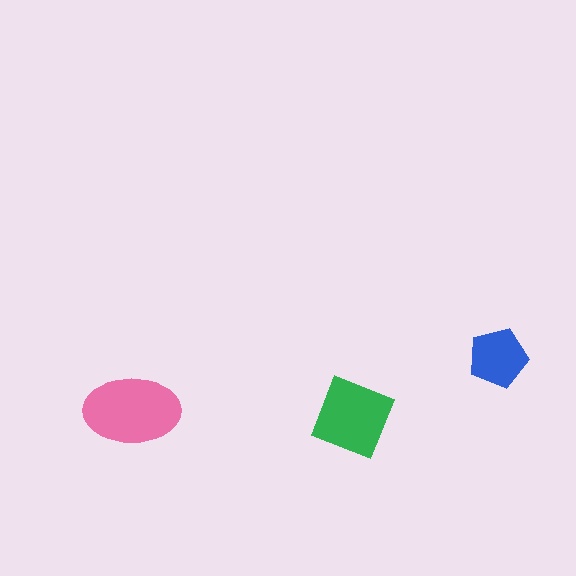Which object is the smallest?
The blue pentagon.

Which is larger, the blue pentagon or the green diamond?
The green diamond.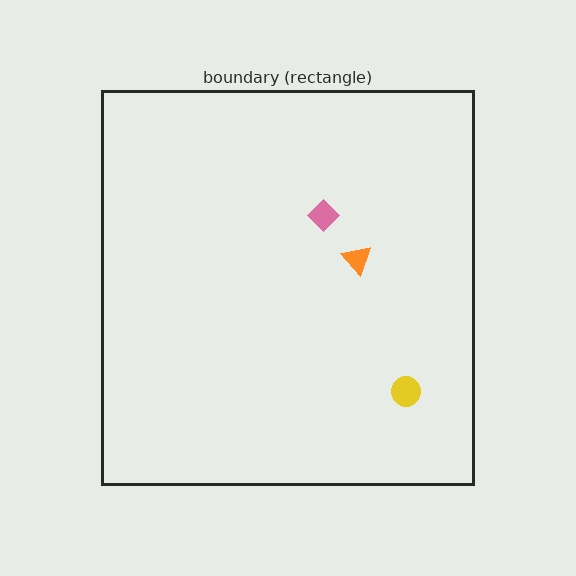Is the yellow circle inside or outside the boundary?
Inside.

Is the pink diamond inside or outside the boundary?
Inside.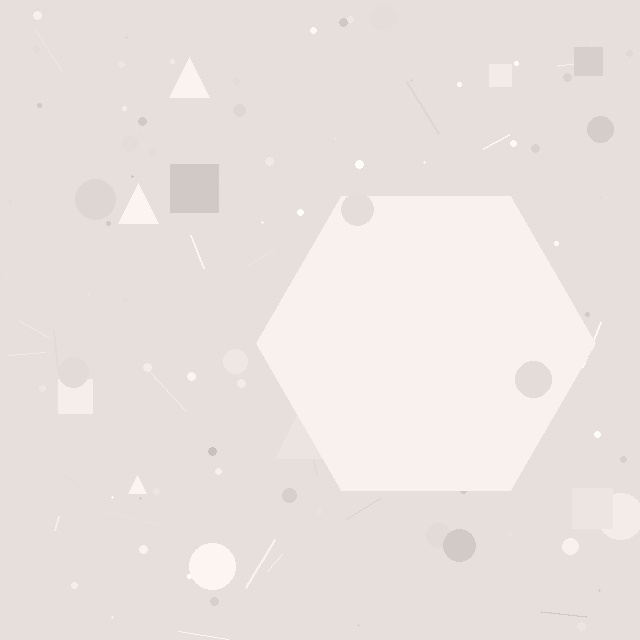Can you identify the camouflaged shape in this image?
The camouflaged shape is a hexagon.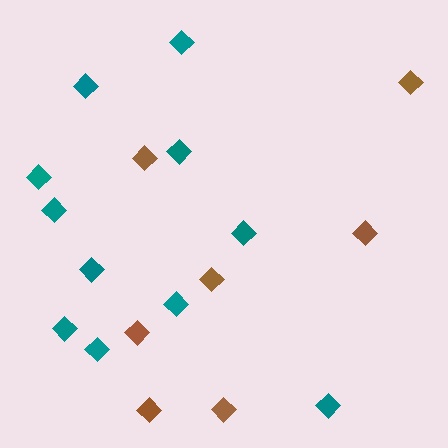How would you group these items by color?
There are 2 groups: one group of teal diamonds (11) and one group of brown diamonds (7).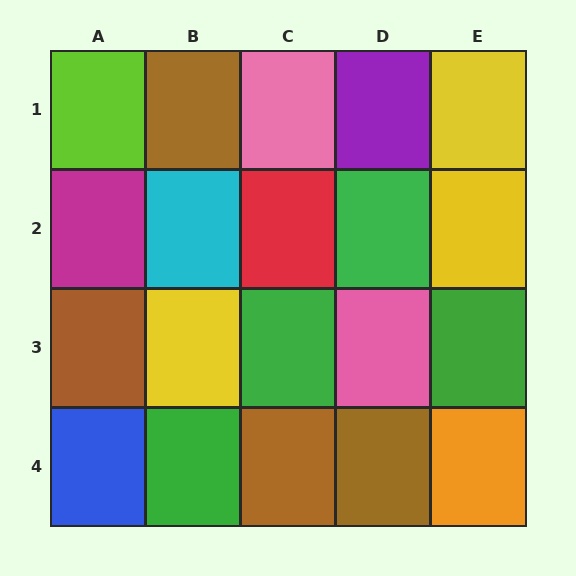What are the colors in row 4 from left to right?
Blue, green, brown, brown, orange.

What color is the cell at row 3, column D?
Pink.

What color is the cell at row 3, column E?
Green.